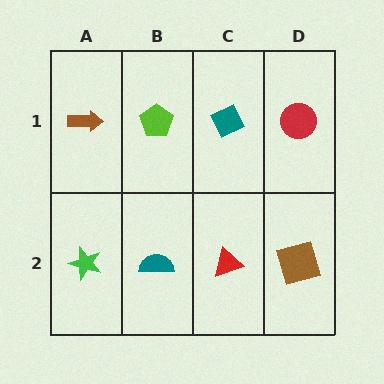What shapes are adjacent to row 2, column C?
A teal diamond (row 1, column C), a teal semicircle (row 2, column B), a brown square (row 2, column D).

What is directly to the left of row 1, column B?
A brown arrow.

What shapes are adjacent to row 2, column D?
A red circle (row 1, column D), a red triangle (row 2, column C).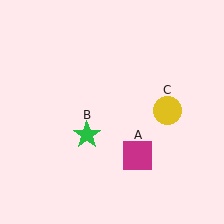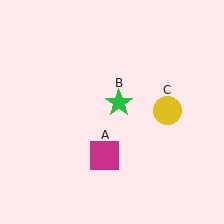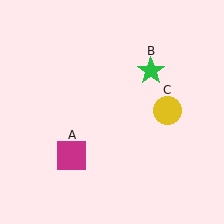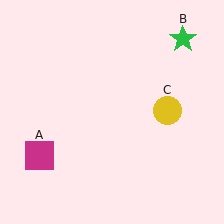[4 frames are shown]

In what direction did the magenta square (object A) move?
The magenta square (object A) moved left.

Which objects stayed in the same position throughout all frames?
Yellow circle (object C) remained stationary.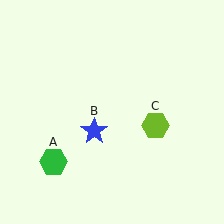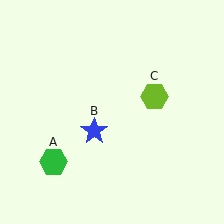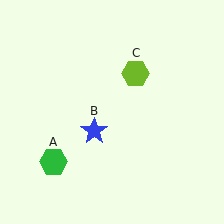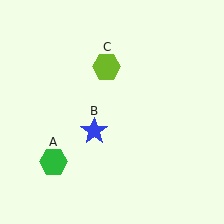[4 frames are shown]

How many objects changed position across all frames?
1 object changed position: lime hexagon (object C).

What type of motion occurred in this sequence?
The lime hexagon (object C) rotated counterclockwise around the center of the scene.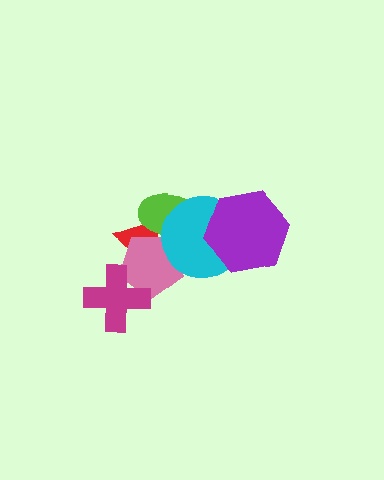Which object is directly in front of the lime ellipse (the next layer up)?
The pink pentagon is directly in front of the lime ellipse.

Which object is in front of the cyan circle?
The purple hexagon is in front of the cyan circle.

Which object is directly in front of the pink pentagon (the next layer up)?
The cyan circle is directly in front of the pink pentagon.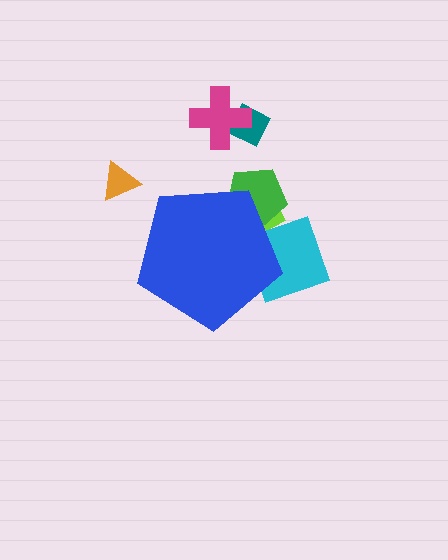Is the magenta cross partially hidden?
No, the magenta cross is fully visible.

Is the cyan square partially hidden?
Yes, the cyan square is partially hidden behind the blue pentagon.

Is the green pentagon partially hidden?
Yes, the green pentagon is partially hidden behind the blue pentagon.